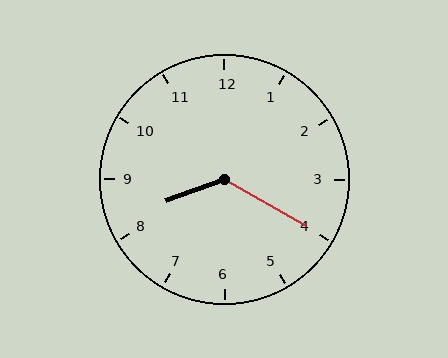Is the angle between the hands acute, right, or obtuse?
It is obtuse.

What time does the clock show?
8:20.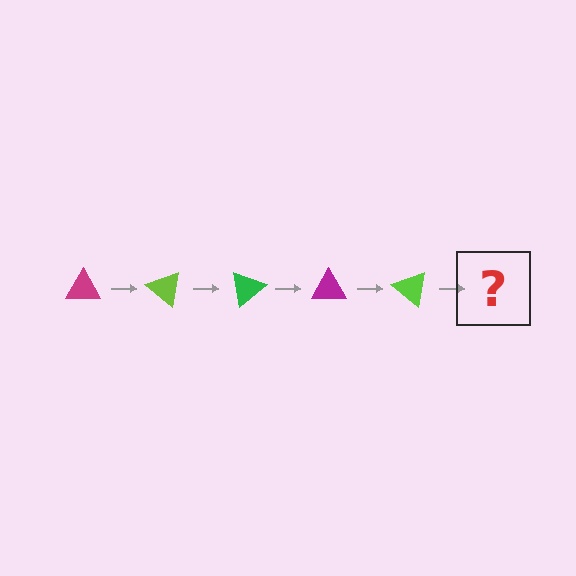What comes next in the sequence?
The next element should be a green triangle, rotated 200 degrees from the start.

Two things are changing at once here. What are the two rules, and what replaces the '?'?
The two rules are that it rotates 40 degrees each step and the color cycles through magenta, lime, and green. The '?' should be a green triangle, rotated 200 degrees from the start.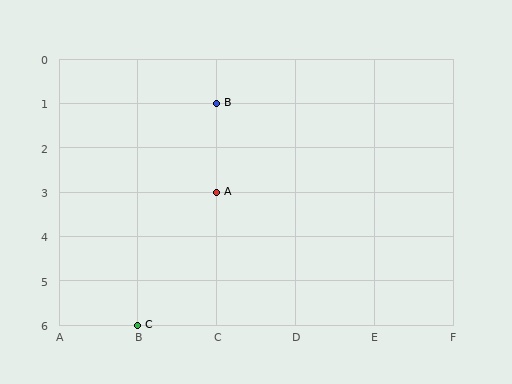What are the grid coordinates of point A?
Point A is at grid coordinates (C, 3).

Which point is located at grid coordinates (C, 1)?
Point B is at (C, 1).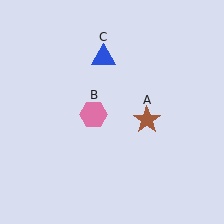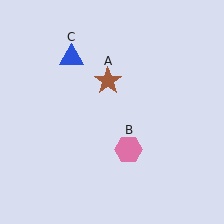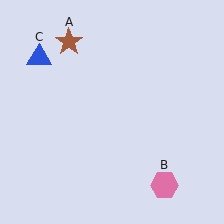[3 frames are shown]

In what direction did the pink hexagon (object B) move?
The pink hexagon (object B) moved down and to the right.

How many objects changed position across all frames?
3 objects changed position: brown star (object A), pink hexagon (object B), blue triangle (object C).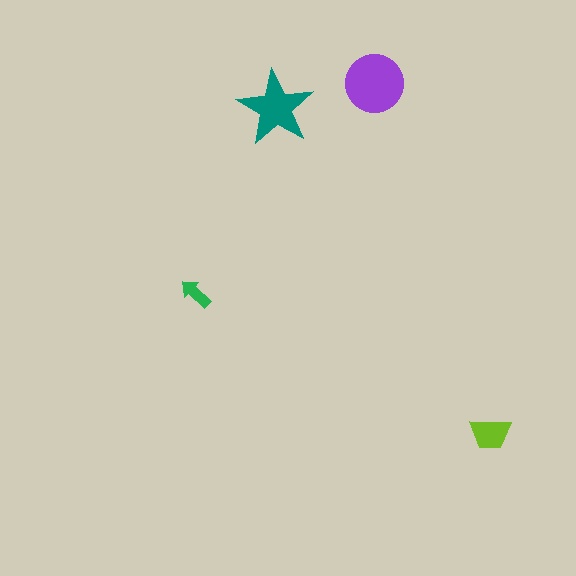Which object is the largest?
The purple circle.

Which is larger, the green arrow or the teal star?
The teal star.